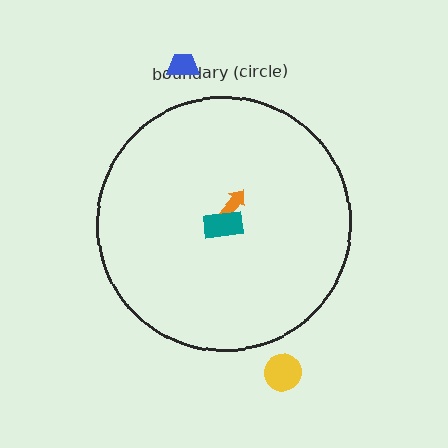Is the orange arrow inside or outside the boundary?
Inside.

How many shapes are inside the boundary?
2 inside, 2 outside.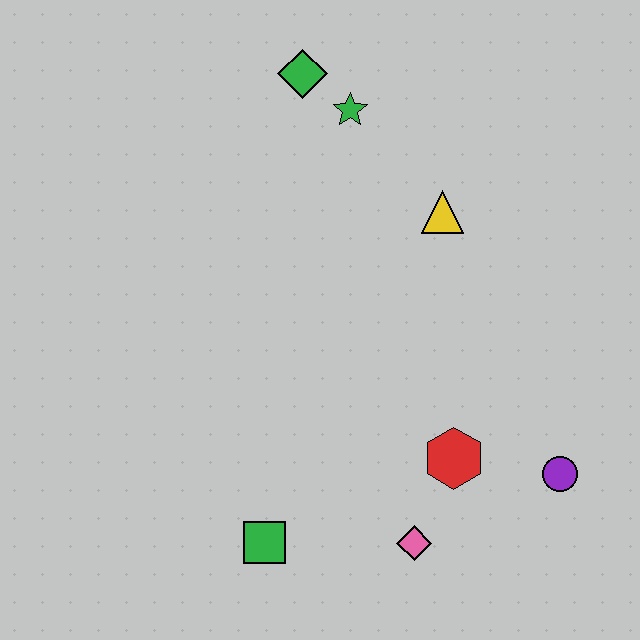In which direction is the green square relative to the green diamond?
The green square is below the green diamond.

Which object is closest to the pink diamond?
The red hexagon is closest to the pink diamond.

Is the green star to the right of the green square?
Yes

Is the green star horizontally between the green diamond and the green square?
No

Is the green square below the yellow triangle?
Yes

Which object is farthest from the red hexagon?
The green diamond is farthest from the red hexagon.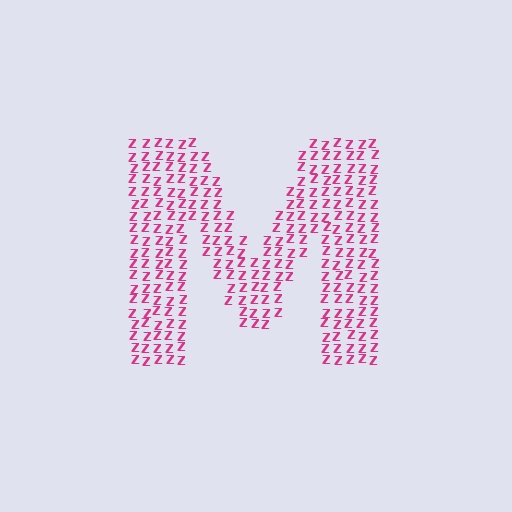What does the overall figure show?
The overall figure shows the letter M.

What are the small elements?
The small elements are letter Z's.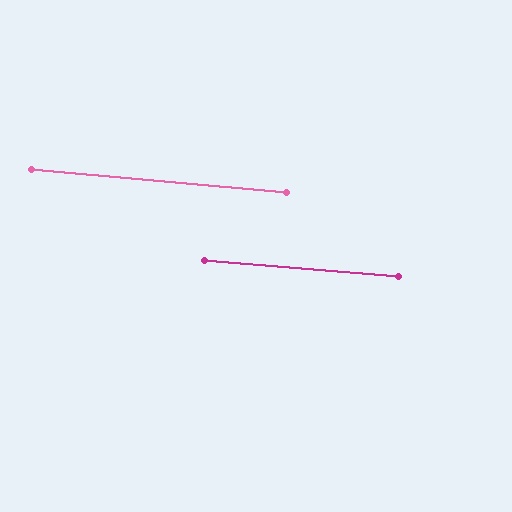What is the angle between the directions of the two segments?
Approximately 1 degree.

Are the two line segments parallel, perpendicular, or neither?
Parallel — their directions differ by only 0.7°.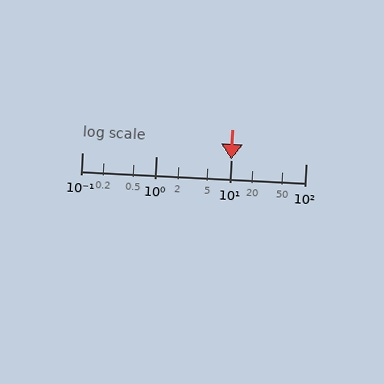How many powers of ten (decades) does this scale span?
The scale spans 3 decades, from 0.1 to 100.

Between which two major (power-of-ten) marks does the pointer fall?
The pointer is between 10 and 100.